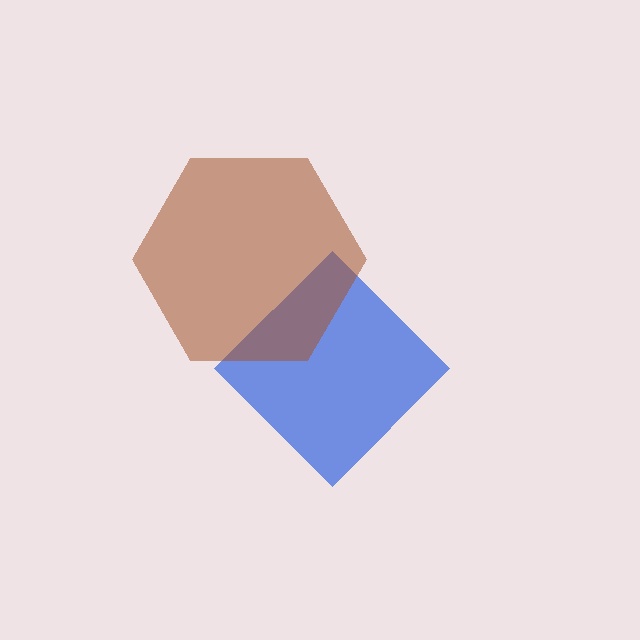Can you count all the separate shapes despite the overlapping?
Yes, there are 2 separate shapes.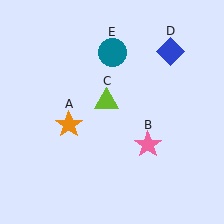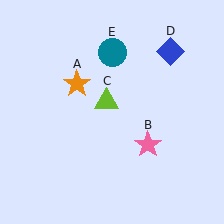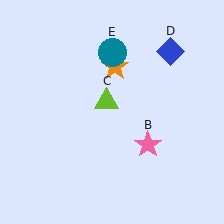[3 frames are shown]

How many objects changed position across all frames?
1 object changed position: orange star (object A).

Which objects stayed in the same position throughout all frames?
Pink star (object B) and lime triangle (object C) and blue diamond (object D) and teal circle (object E) remained stationary.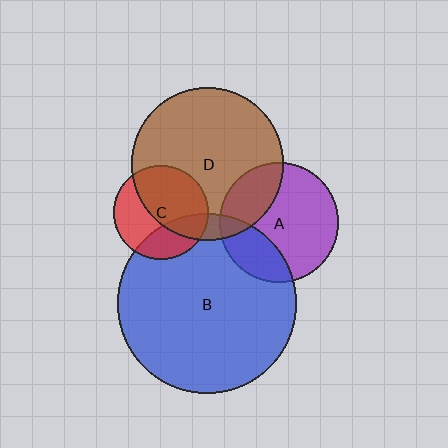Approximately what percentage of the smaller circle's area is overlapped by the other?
Approximately 10%.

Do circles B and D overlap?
Yes.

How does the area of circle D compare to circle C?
Approximately 2.6 times.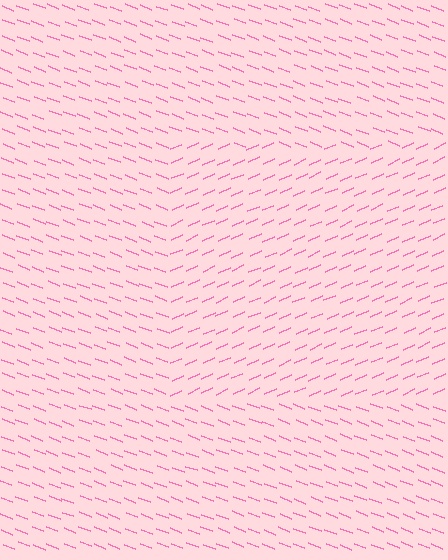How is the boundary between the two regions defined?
The boundary is defined purely by a change in line orientation (approximately 45 degrees difference). All lines are the same color and thickness.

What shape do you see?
I see a rectangle.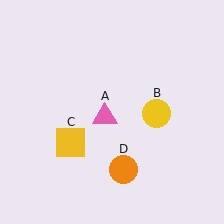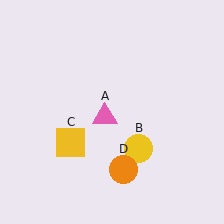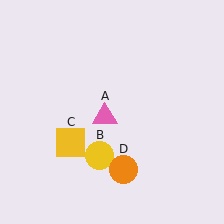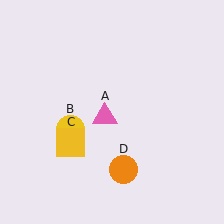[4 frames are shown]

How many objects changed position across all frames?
1 object changed position: yellow circle (object B).